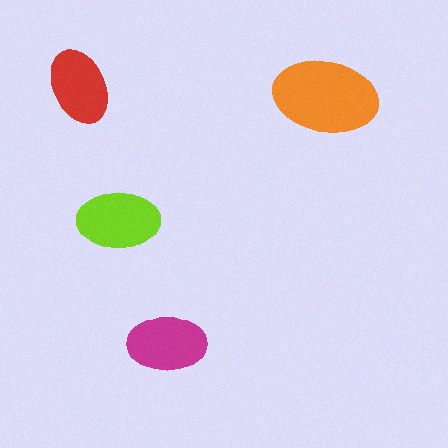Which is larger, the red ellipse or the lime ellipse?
The lime one.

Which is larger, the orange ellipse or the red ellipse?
The orange one.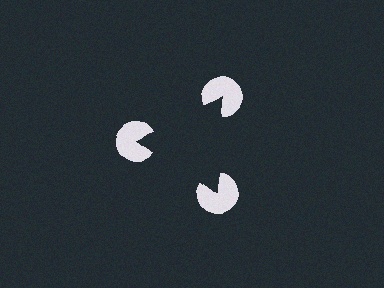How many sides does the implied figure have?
3 sides.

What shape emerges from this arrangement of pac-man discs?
An illusory triangle — its edges are inferred from the aligned wedge cuts in the pac-man discs, not physically drawn.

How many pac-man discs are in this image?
There are 3 — one at each vertex of the illusory triangle.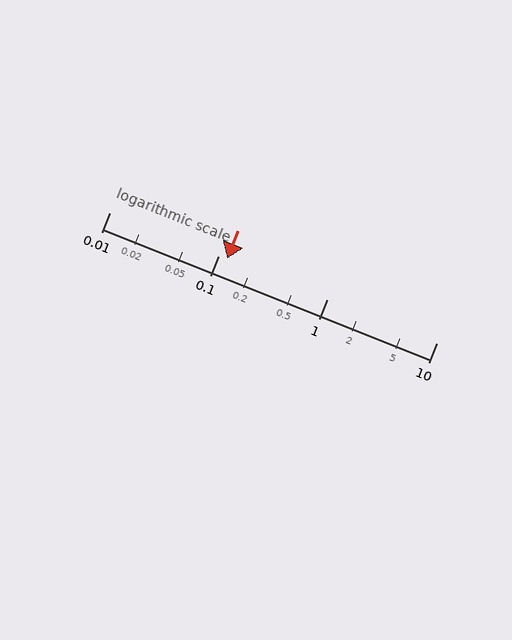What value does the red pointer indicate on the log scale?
The pointer indicates approximately 0.12.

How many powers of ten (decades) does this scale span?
The scale spans 3 decades, from 0.01 to 10.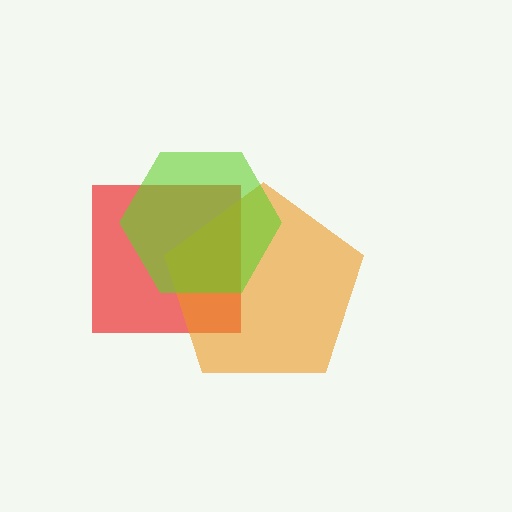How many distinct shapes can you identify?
There are 3 distinct shapes: a red square, an orange pentagon, a lime hexagon.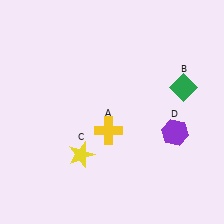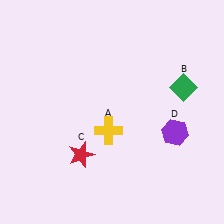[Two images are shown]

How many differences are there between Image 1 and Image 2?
There is 1 difference between the two images.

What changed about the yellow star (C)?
In Image 1, C is yellow. In Image 2, it changed to red.